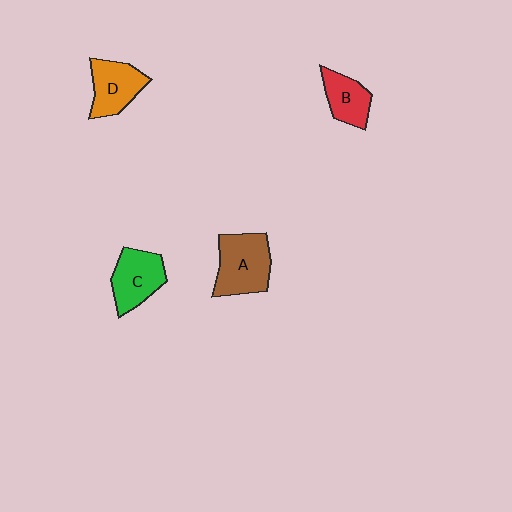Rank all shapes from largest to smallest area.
From largest to smallest: A (brown), C (green), D (orange), B (red).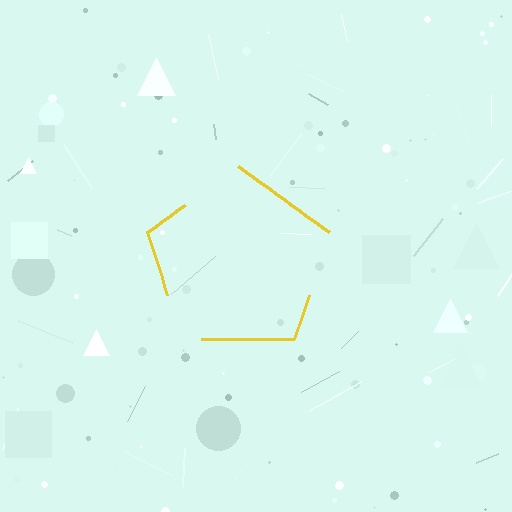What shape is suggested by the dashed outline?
The dashed outline suggests a pentagon.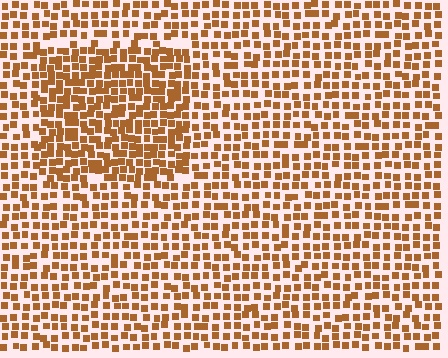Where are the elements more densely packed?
The elements are more densely packed inside the rectangle boundary.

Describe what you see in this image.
The image contains small brown elements arranged at two different densities. A rectangle-shaped region is visible where the elements are more densely packed than the surrounding area.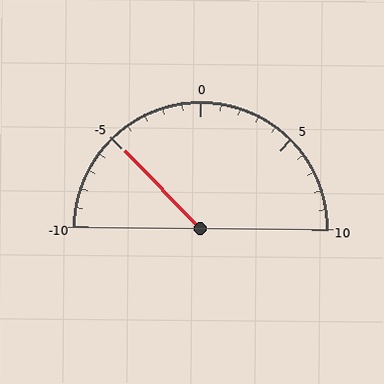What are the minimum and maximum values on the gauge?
The gauge ranges from -10 to 10.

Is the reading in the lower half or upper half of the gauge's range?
The reading is in the lower half of the range (-10 to 10).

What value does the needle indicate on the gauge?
The needle indicates approximately -5.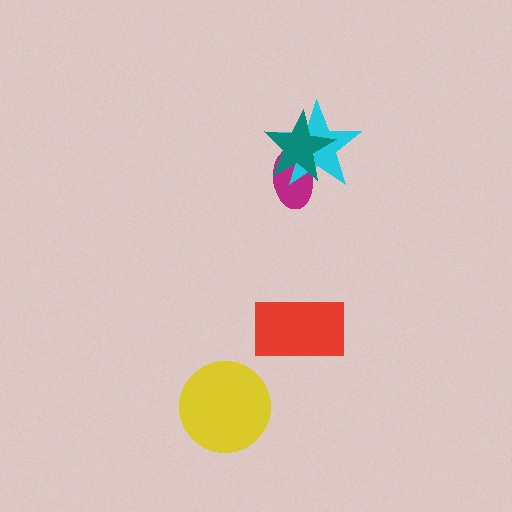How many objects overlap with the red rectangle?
0 objects overlap with the red rectangle.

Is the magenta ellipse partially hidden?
Yes, it is partially covered by another shape.